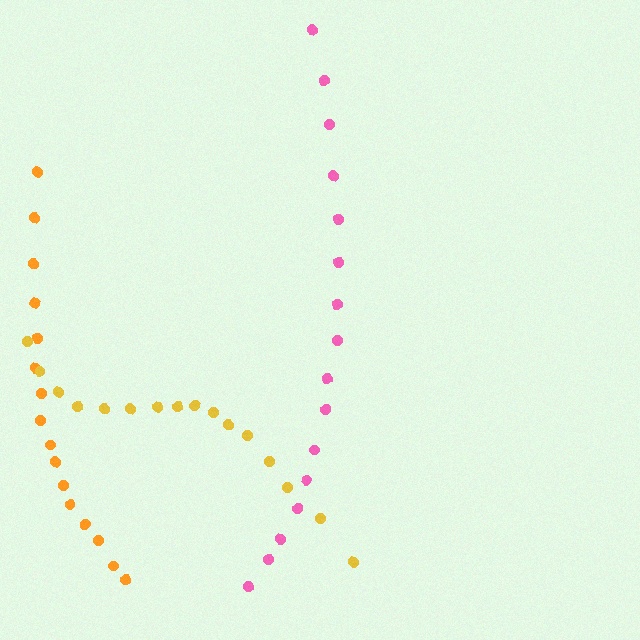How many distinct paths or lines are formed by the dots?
There are 3 distinct paths.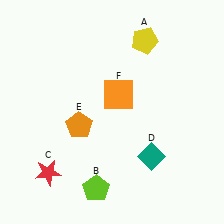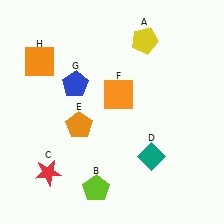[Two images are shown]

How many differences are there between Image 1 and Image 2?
There are 2 differences between the two images.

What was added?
A blue pentagon (G), an orange square (H) were added in Image 2.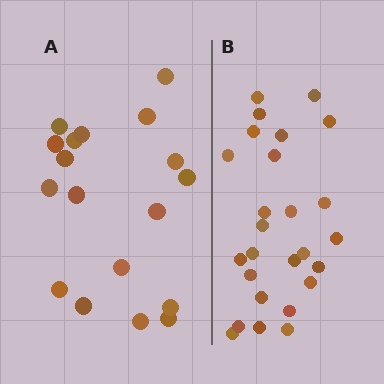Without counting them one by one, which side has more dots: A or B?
Region B (the right region) has more dots.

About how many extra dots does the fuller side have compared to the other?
Region B has roughly 8 or so more dots than region A.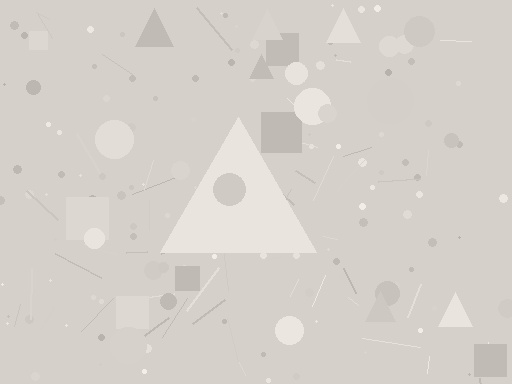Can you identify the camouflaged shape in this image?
The camouflaged shape is a triangle.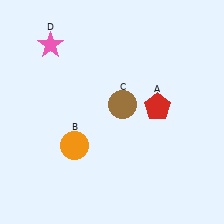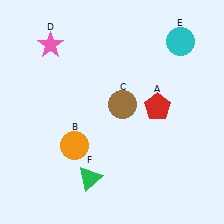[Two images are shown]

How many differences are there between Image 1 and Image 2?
There are 2 differences between the two images.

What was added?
A cyan circle (E), a green triangle (F) were added in Image 2.